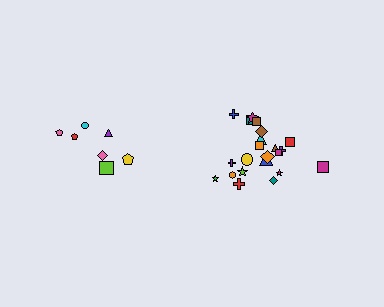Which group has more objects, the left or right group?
The right group.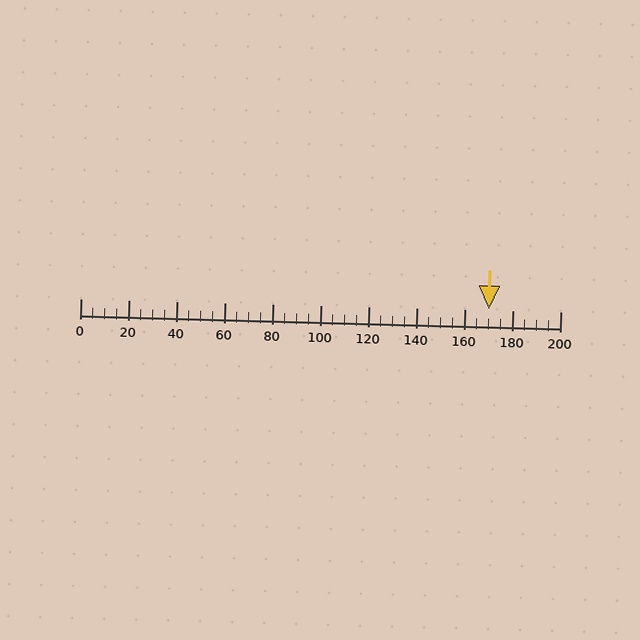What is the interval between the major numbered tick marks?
The major tick marks are spaced 20 units apart.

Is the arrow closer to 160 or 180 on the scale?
The arrow is closer to 180.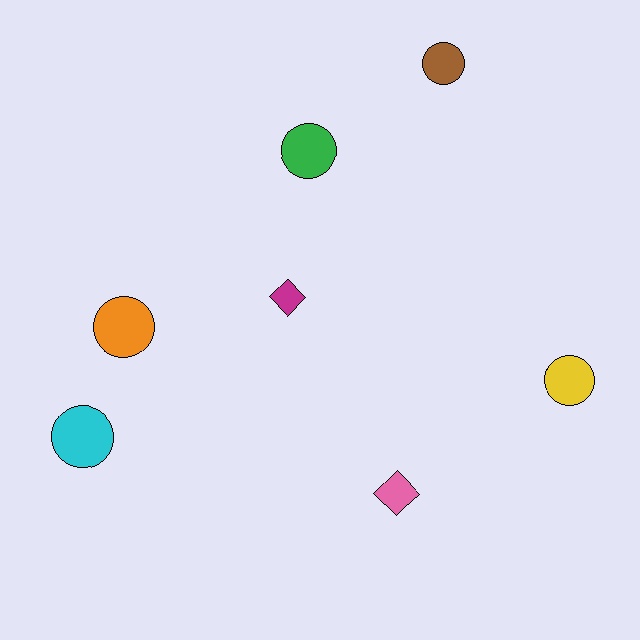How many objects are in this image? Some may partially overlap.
There are 7 objects.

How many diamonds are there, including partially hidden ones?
There are 2 diamonds.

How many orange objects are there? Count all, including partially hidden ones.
There is 1 orange object.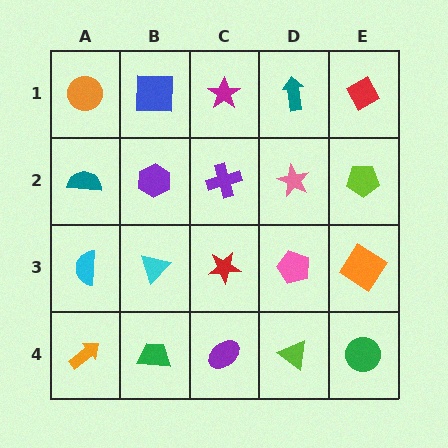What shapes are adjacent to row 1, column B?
A purple hexagon (row 2, column B), an orange circle (row 1, column A), a magenta star (row 1, column C).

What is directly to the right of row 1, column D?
A red diamond.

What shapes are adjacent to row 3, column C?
A purple cross (row 2, column C), a purple ellipse (row 4, column C), a cyan triangle (row 3, column B), a pink pentagon (row 3, column D).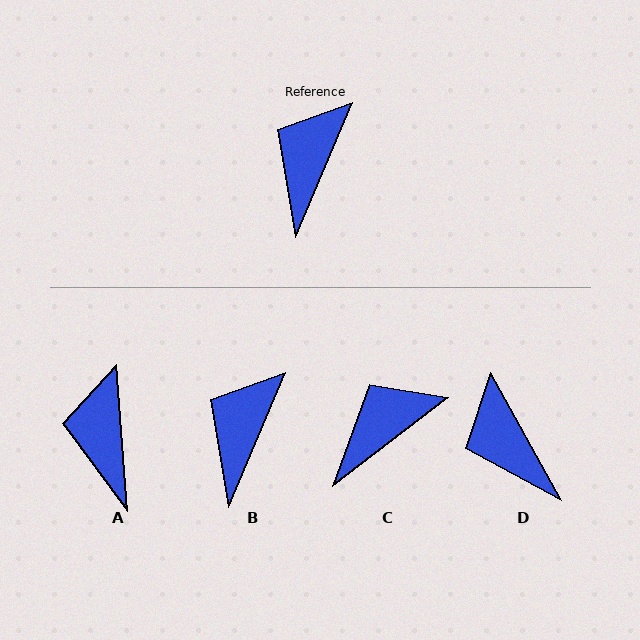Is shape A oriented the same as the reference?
No, it is off by about 27 degrees.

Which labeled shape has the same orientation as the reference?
B.